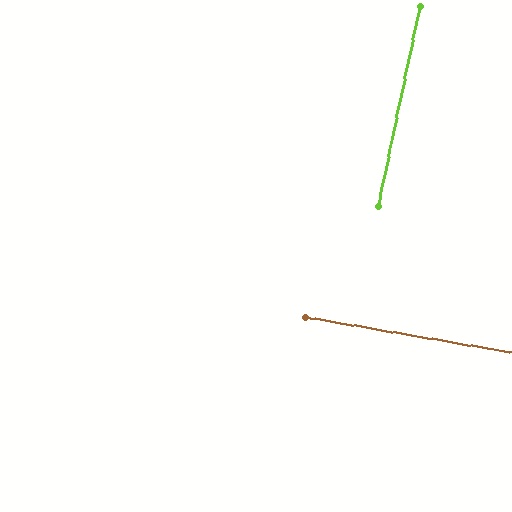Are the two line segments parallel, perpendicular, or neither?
Perpendicular — they meet at approximately 88°.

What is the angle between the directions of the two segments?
Approximately 88 degrees.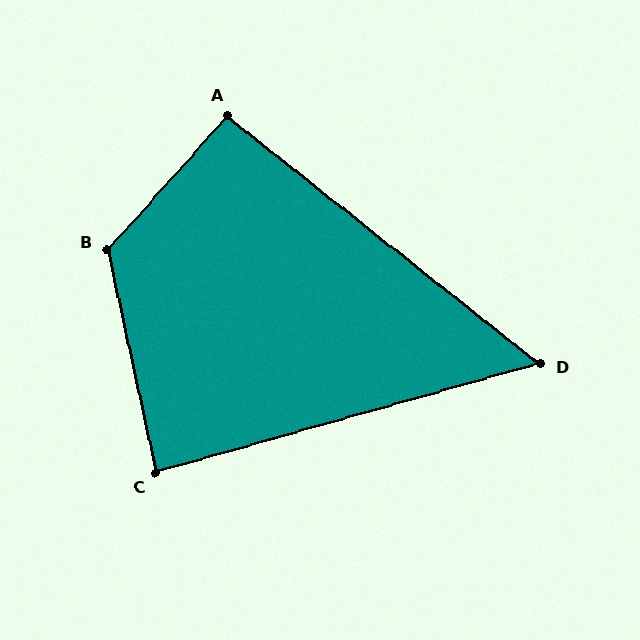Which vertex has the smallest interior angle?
D, at approximately 54 degrees.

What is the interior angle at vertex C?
Approximately 87 degrees (approximately right).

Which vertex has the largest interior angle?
B, at approximately 126 degrees.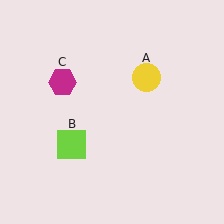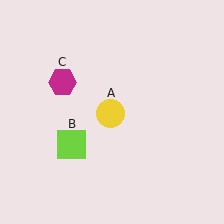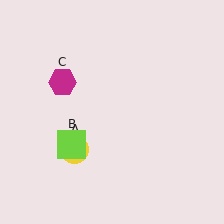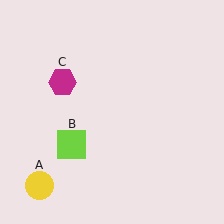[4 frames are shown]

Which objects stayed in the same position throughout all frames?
Lime square (object B) and magenta hexagon (object C) remained stationary.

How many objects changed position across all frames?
1 object changed position: yellow circle (object A).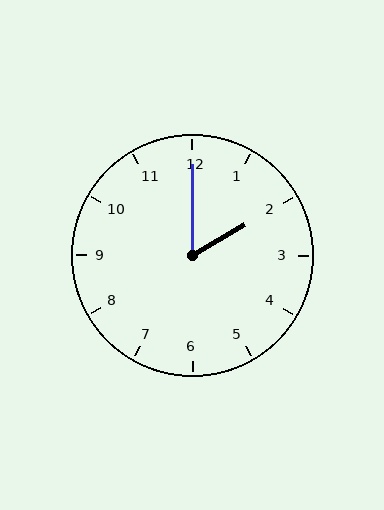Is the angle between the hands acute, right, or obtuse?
It is acute.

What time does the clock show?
2:00.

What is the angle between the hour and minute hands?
Approximately 60 degrees.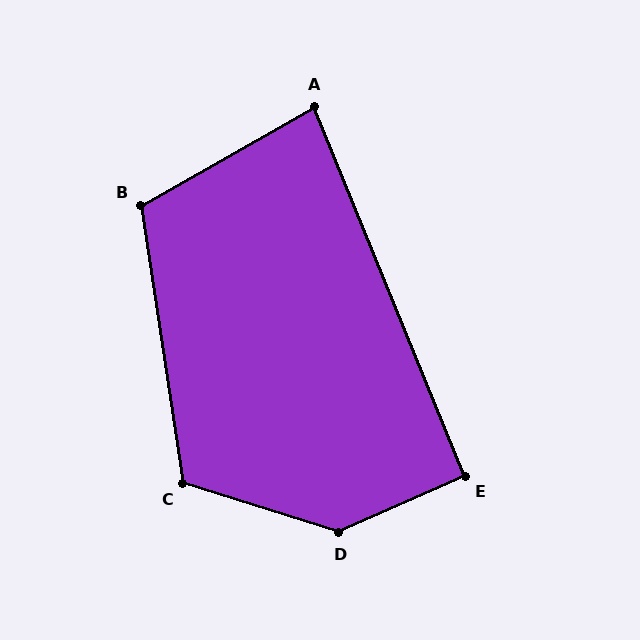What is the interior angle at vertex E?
Approximately 92 degrees (approximately right).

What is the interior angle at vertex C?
Approximately 116 degrees (obtuse).